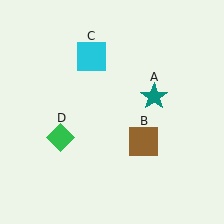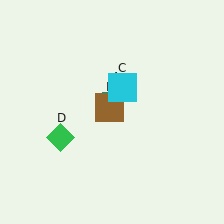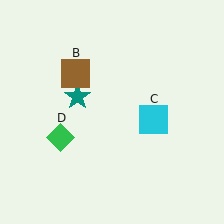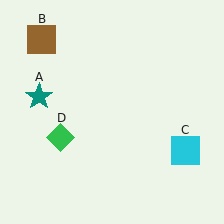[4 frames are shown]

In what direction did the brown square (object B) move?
The brown square (object B) moved up and to the left.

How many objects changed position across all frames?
3 objects changed position: teal star (object A), brown square (object B), cyan square (object C).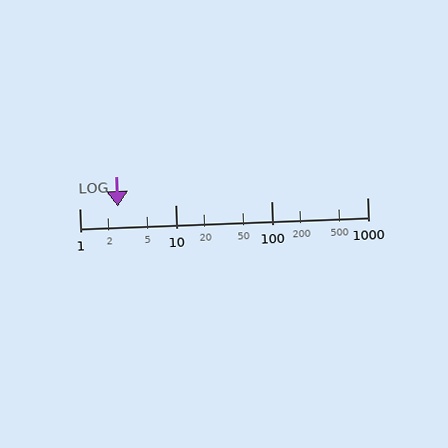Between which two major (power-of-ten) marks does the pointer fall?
The pointer is between 1 and 10.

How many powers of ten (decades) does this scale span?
The scale spans 3 decades, from 1 to 1000.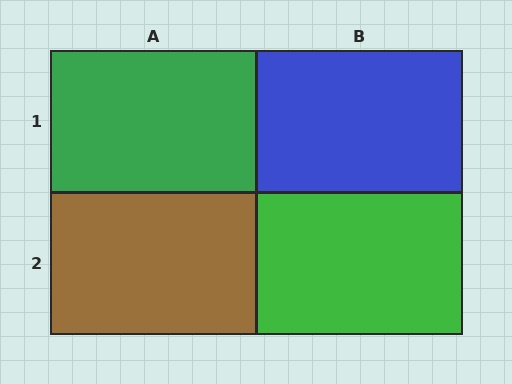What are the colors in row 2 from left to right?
Brown, green.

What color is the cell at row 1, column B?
Blue.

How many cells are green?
2 cells are green.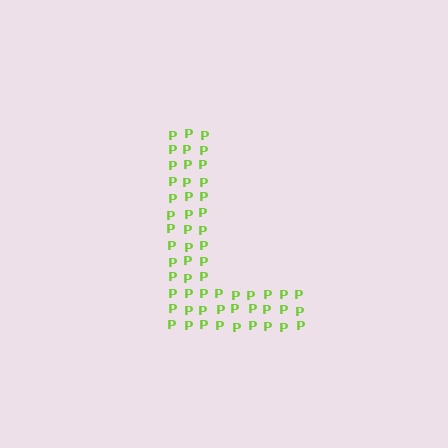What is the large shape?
The large shape is the letter L.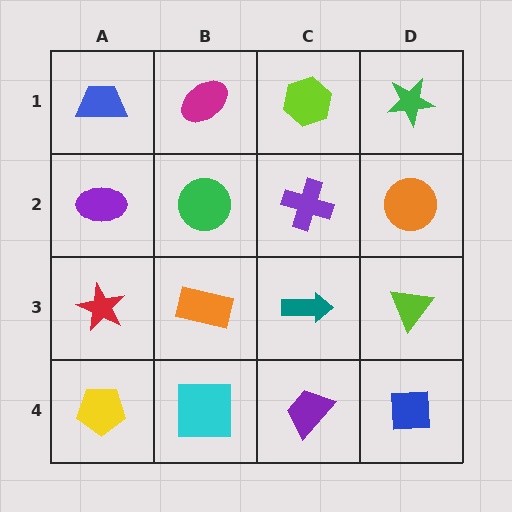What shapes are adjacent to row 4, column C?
A teal arrow (row 3, column C), a cyan square (row 4, column B), a blue square (row 4, column D).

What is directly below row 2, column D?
A lime triangle.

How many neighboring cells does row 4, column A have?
2.